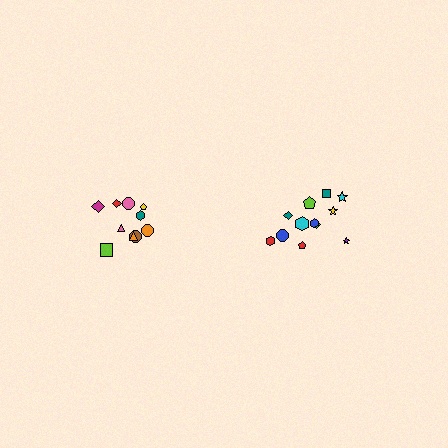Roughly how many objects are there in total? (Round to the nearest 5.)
Roughly 20 objects in total.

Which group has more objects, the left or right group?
The right group.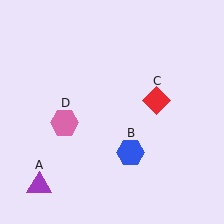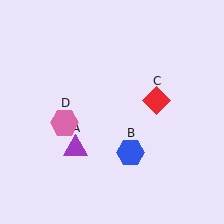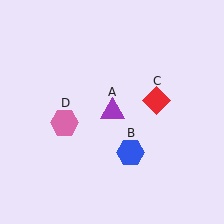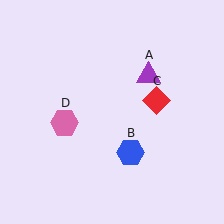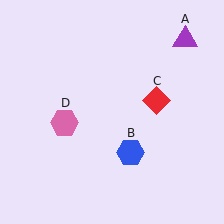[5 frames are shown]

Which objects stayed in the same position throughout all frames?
Blue hexagon (object B) and red diamond (object C) and pink hexagon (object D) remained stationary.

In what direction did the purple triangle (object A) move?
The purple triangle (object A) moved up and to the right.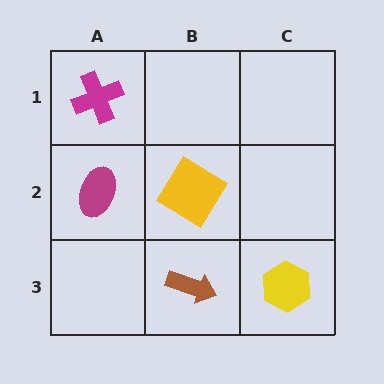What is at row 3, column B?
A brown arrow.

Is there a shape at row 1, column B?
No, that cell is empty.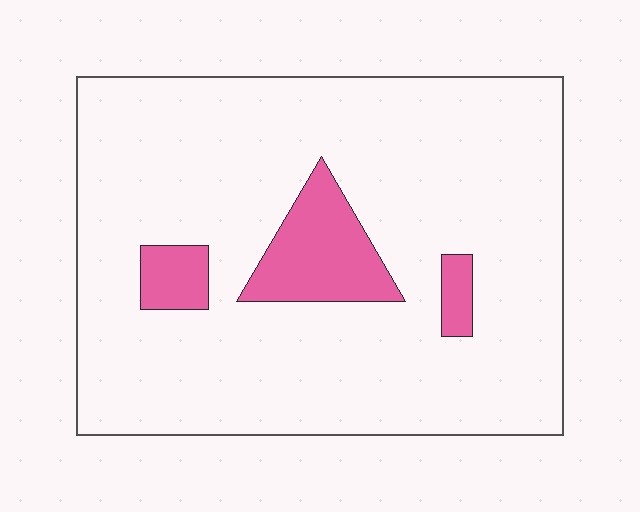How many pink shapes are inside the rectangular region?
3.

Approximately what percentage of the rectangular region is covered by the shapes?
Approximately 10%.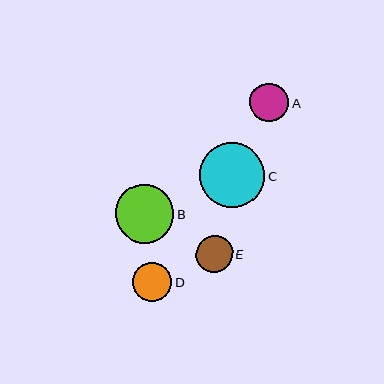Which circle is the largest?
Circle C is the largest with a size of approximately 65 pixels.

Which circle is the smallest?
Circle E is the smallest with a size of approximately 36 pixels.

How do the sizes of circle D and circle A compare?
Circle D and circle A are approximately the same size.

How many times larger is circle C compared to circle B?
Circle C is approximately 1.1 times the size of circle B.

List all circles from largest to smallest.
From largest to smallest: C, B, D, A, E.